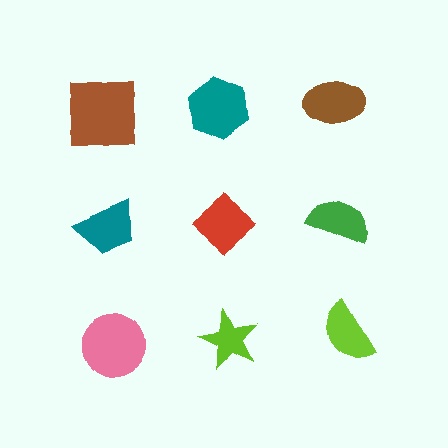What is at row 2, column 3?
A green semicircle.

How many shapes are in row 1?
3 shapes.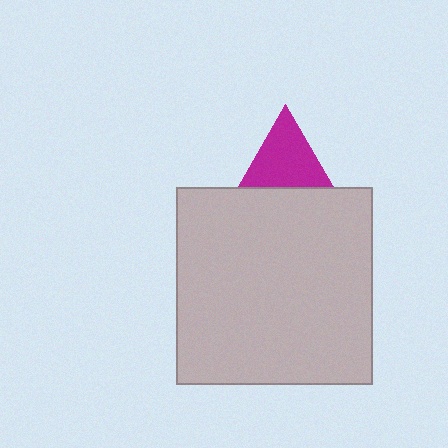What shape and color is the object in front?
The object in front is a light gray square.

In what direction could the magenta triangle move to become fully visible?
The magenta triangle could move up. That would shift it out from behind the light gray square entirely.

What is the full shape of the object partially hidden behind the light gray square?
The partially hidden object is a magenta triangle.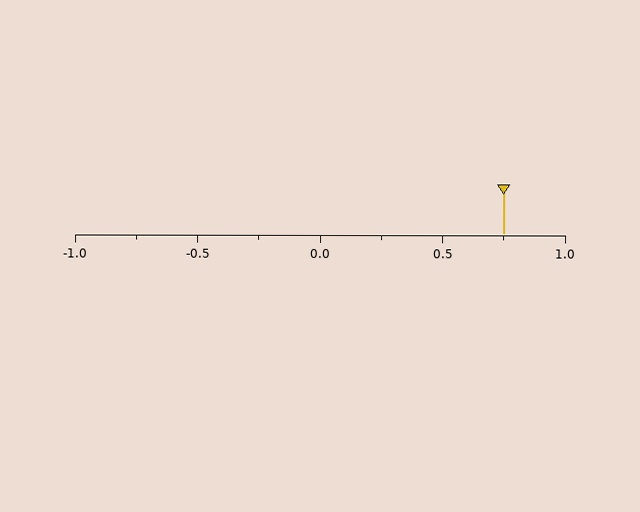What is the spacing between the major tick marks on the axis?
The major ticks are spaced 0.5 apart.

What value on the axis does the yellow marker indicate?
The marker indicates approximately 0.75.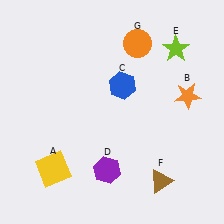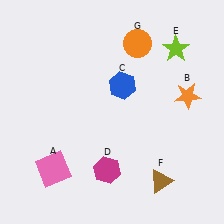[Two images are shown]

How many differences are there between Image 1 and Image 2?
There are 2 differences between the two images.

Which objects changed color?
A changed from yellow to pink. D changed from purple to magenta.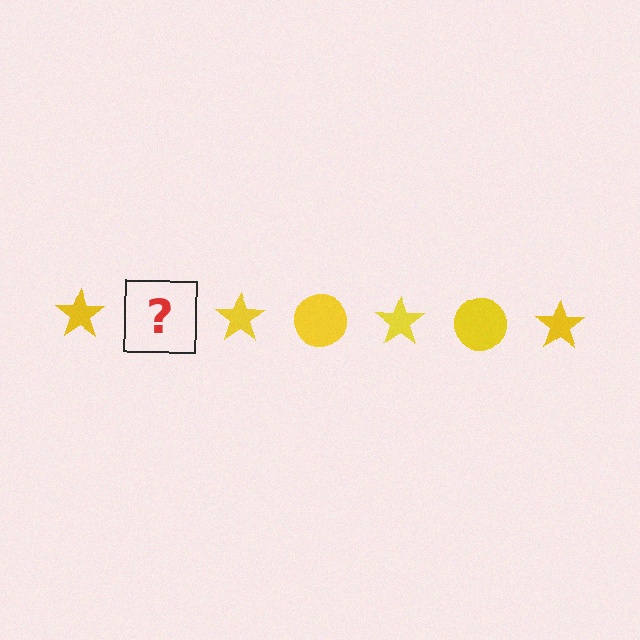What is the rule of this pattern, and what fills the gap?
The rule is that the pattern cycles through star, circle shapes in yellow. The gap should be filled with a yellow circle.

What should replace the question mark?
The question mark should be replaced with a yellow circle.